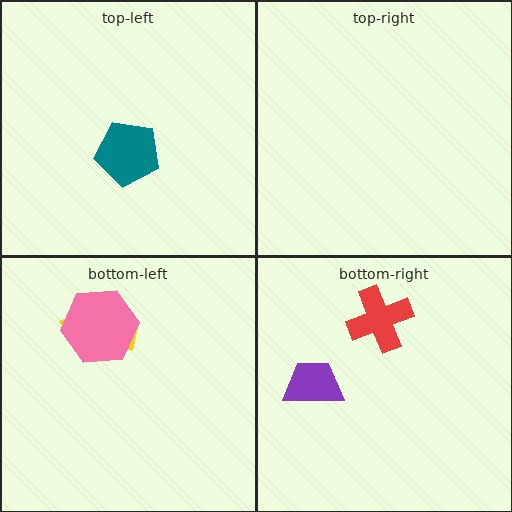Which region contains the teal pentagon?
The top-left region.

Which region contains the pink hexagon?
The bottom-left region.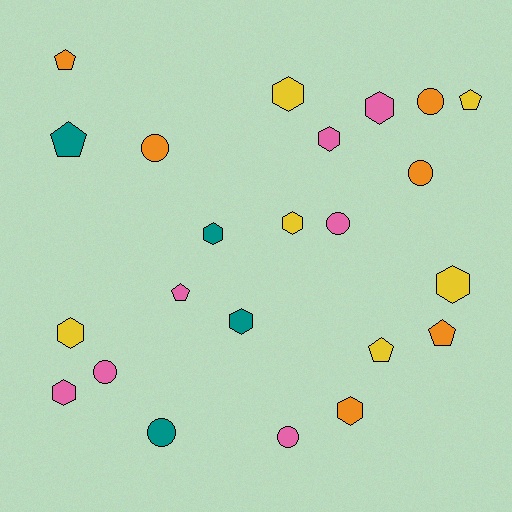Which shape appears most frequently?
Hexagon, with 10 objects.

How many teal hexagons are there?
There are 2 teal hexagons.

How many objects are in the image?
There are 23 objects.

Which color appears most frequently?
Pink, with 7 objects.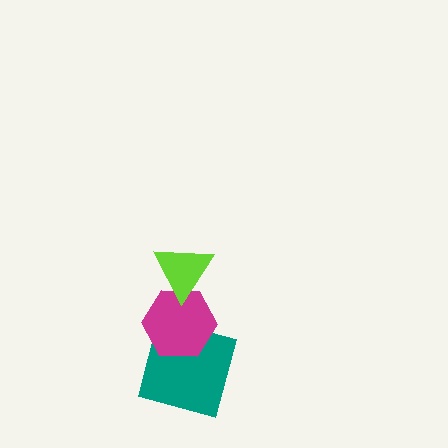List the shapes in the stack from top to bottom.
From top to bottom: the lime triangle, the magenta hexagon, the teal square.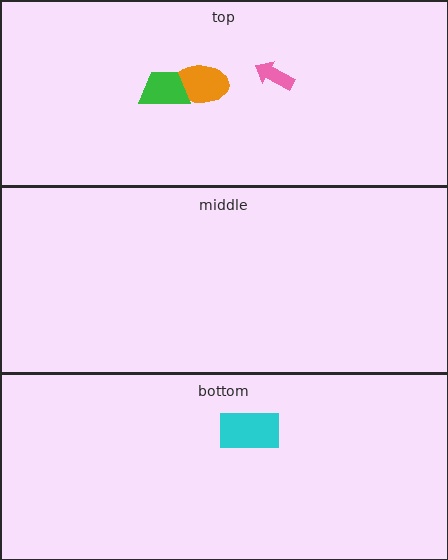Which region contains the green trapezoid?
The top region.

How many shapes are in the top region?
3.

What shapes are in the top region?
The orange ellipse, the pink arrow, the green trapezoid.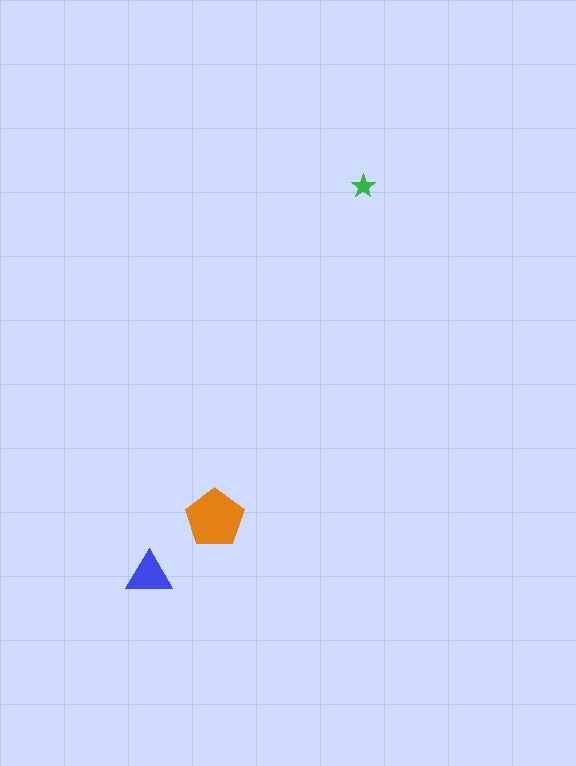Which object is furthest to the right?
The green star is rightmost.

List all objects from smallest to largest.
The green star, the blue triangle, the orange pentagon.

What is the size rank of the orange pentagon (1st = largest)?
1st.